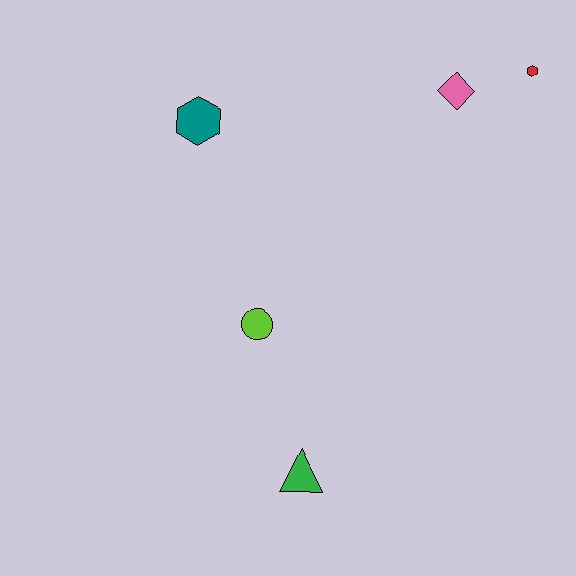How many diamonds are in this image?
There is 1 diamond.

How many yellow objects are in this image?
There are no yellow objects.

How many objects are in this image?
There are 5 objects.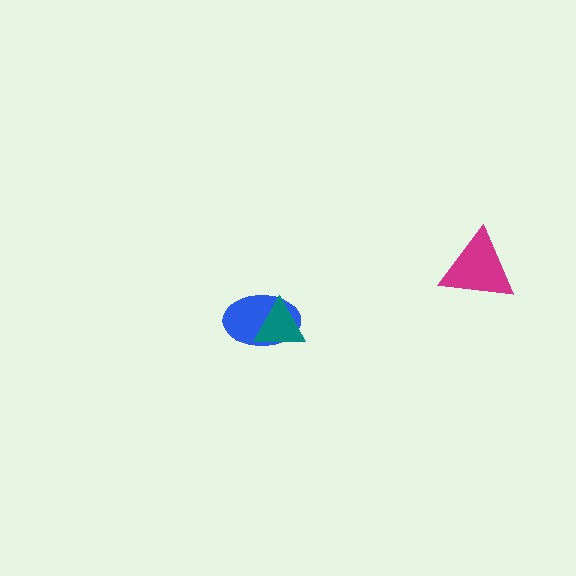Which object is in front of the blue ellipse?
The teal triangle is in front of the blue ellipse.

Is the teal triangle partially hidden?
No, no other shape covers it.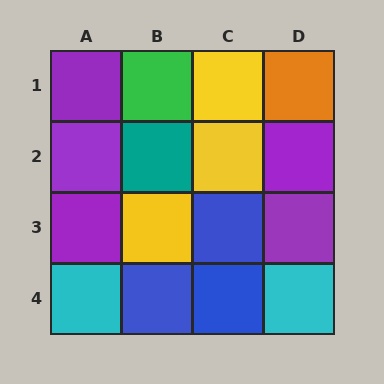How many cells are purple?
5 cells are purple.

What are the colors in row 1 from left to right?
Purple, green, yellow, orange.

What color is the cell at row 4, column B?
Blue.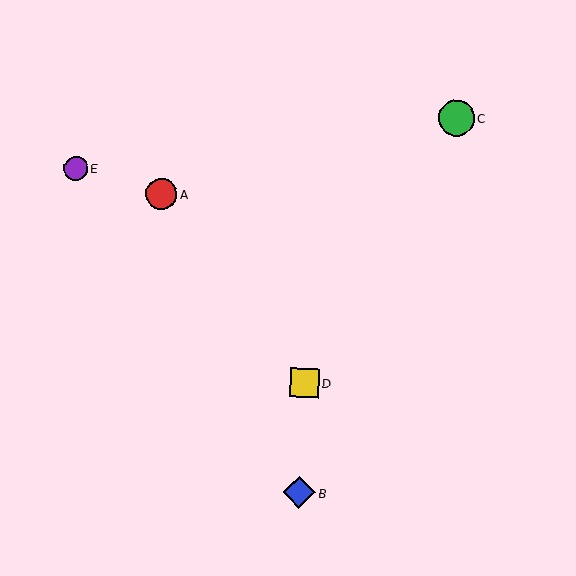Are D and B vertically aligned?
Yes, both are at x≈304.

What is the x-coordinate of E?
Object E is at x≈76.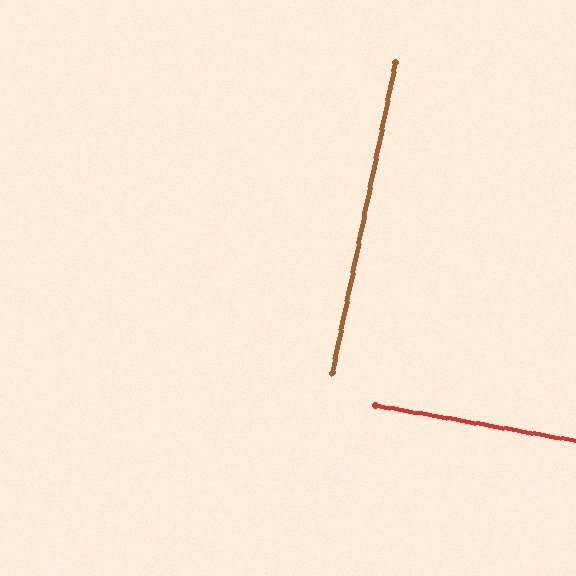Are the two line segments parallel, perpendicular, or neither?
Perpendicular — they meet at approximately 89°.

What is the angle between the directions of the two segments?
Approximately 89 degrees.